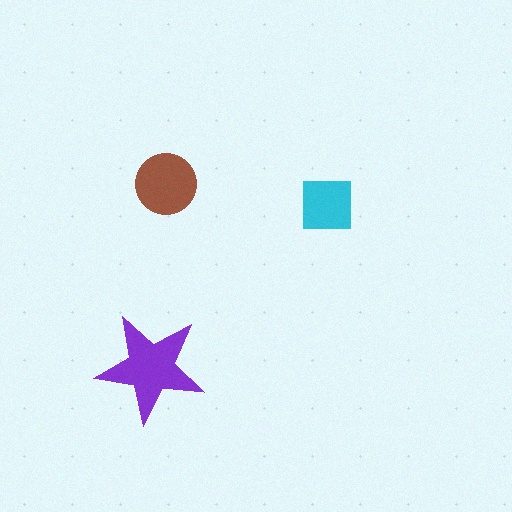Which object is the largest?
The purple star.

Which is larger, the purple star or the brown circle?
The purple star.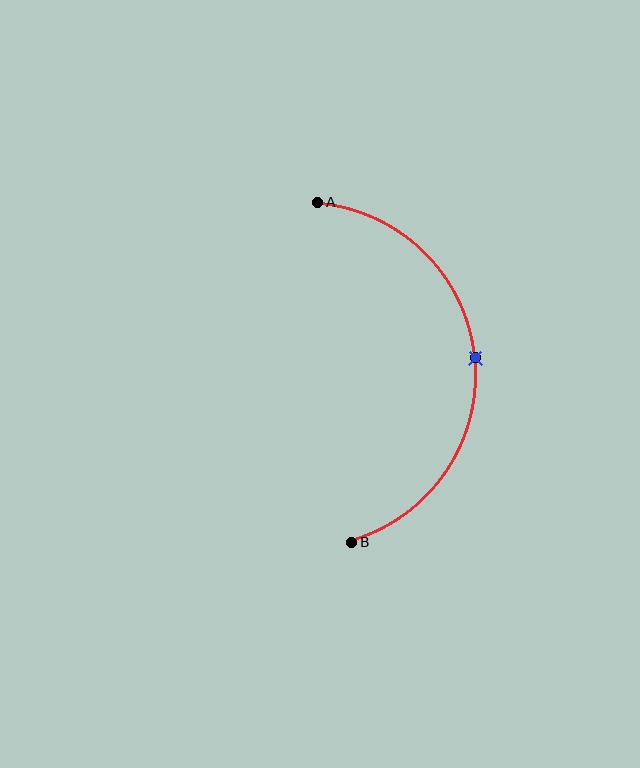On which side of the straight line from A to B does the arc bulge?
The arc bulges to the right of the straight line connecting A and B.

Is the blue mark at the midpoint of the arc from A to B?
Yes. The blue mark lies on the arc at equal arc-length from both A and B — it is the arc midpoint.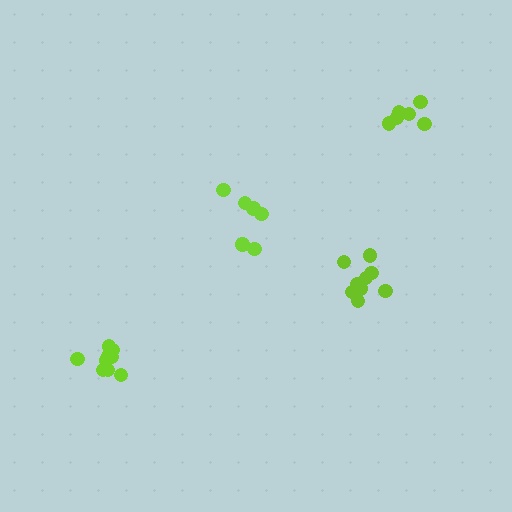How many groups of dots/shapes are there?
There are 4 groups.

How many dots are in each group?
Group 1: 9 dots, Group 2: 6 dots, Group 3: 6 dots, Group 4: 9 dots (30 total).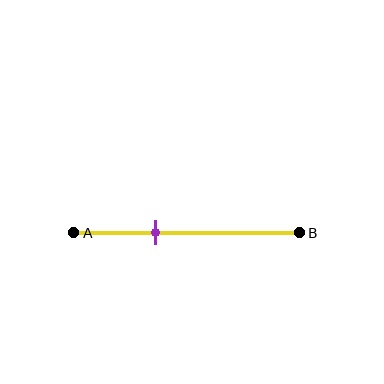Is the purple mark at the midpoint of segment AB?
No, the mark is at about 35% from A, not at the 50% midpoint.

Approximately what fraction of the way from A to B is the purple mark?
The purple mark is approximately 35% of the way from A to B.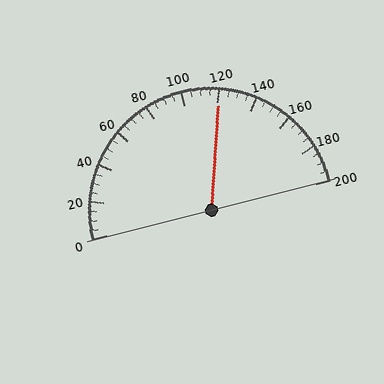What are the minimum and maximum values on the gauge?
The gauge ranges from 0 to 200.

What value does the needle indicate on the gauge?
The needle indicates approximately 120.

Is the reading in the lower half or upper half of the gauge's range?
The reading is in the upper half of the range (0 to 200).